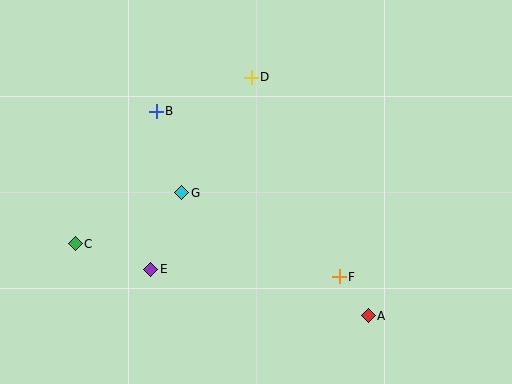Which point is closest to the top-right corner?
Point D is closest to the top-right corner.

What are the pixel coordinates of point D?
Point D is at (251, 77).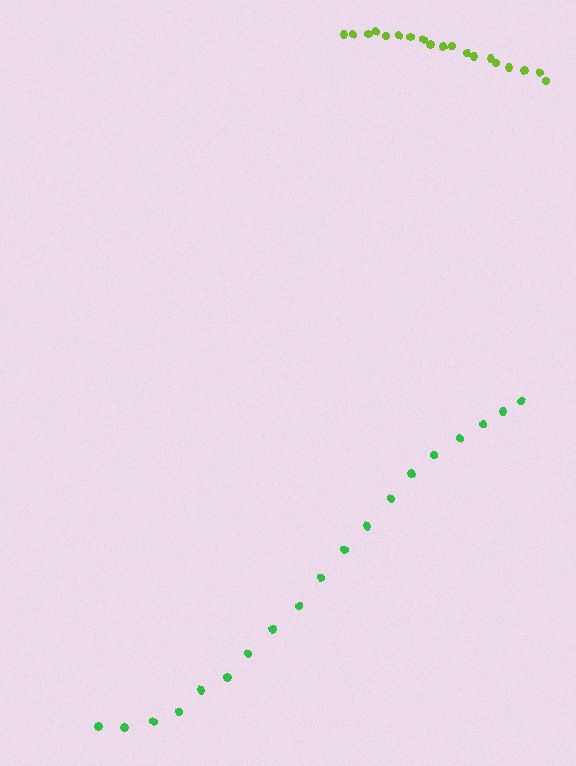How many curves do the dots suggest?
There are 2 distinct paths.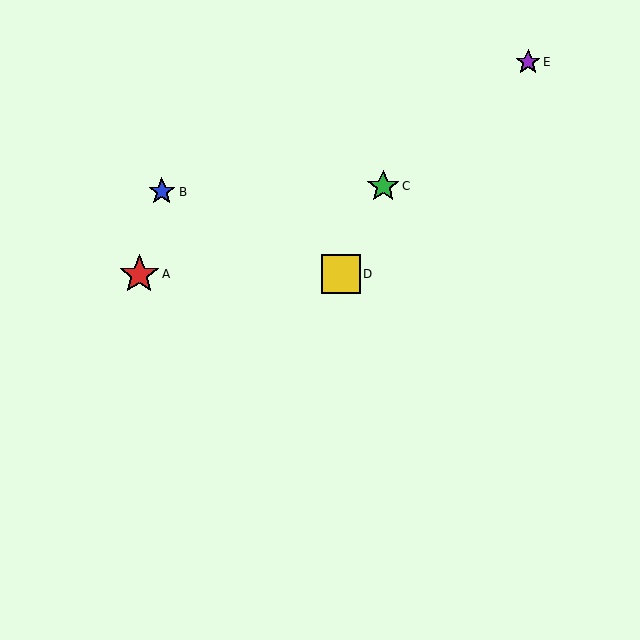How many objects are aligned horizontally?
2 objects (A, D) are aligned horizontally.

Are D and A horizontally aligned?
Yes, both are at y≈274.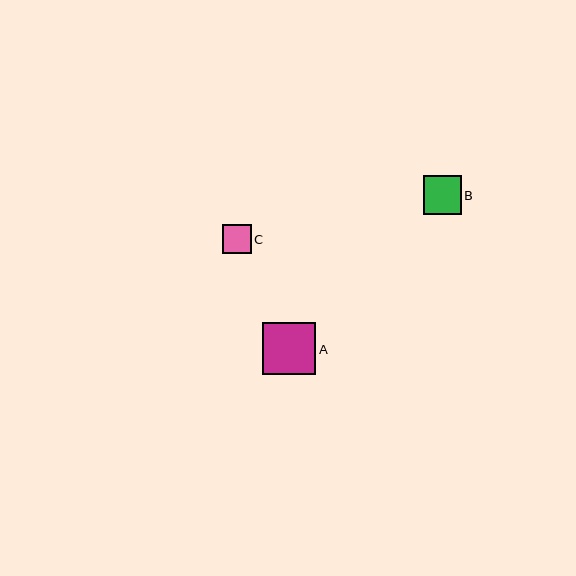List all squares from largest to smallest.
From largest to smallest: A, B, C.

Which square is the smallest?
Square C is the smallest with a size of approximately 29 pixels.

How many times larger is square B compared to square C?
Square B is approximately 1.3 times the size of square C.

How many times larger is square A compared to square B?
Square A is approximately 1.4 times the size of square B.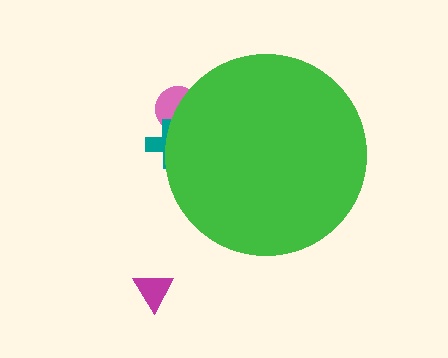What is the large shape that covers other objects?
A green circle.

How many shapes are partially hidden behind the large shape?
2 shapes are partially hidden.